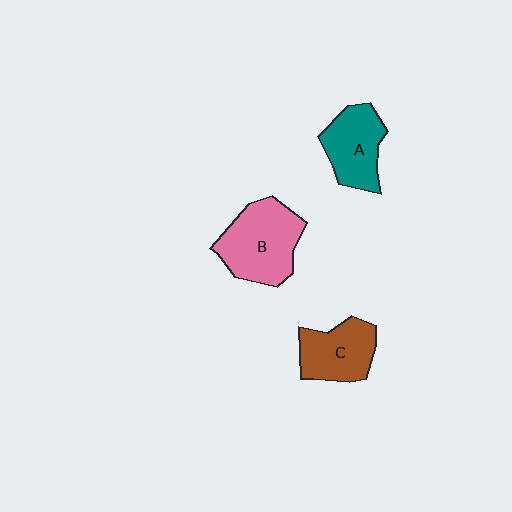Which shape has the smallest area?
Shape C (brown).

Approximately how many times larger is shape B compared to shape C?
Approximately 1.3 times.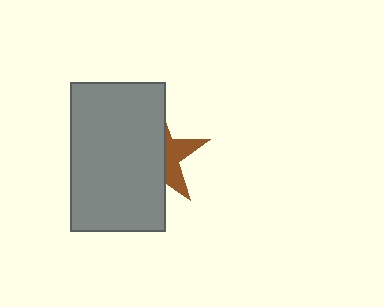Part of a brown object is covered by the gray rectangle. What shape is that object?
It is a star.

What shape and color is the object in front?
The object in front is a gray rectangle.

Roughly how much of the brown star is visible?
A small part of it is visible (roughly 36%).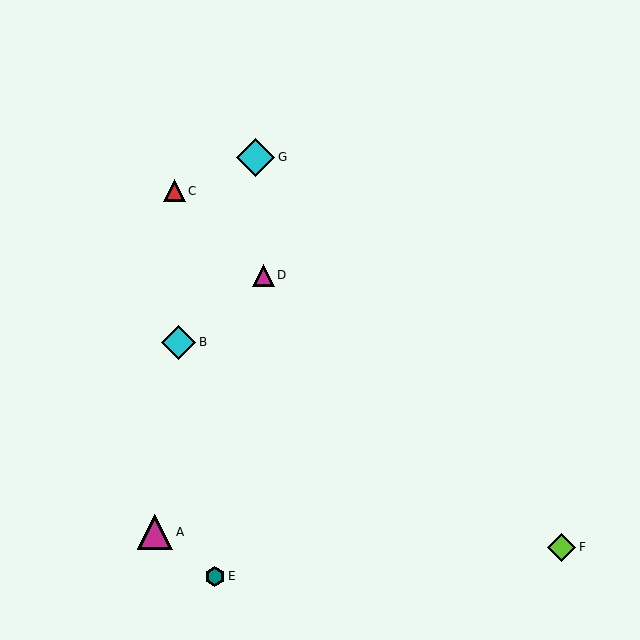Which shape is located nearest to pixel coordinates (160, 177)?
The red triangle (labeled C) at (174, 191) is nearest to that location.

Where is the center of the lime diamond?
The center of the lime diamond is at (562, 547).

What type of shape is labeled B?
Shape B is a cyan diamond.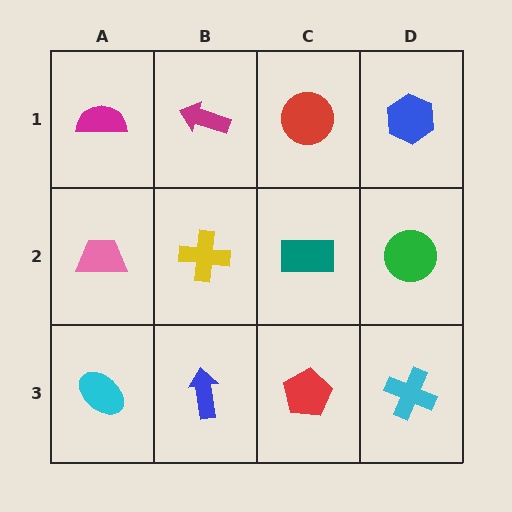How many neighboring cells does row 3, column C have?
3.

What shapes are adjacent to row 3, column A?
A pink trapezoid (row 2, column A), a blue arrow (row 3, column B).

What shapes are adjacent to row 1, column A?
A pink trapezoid (row 2, column A), a magenta arrow (row 1, column B).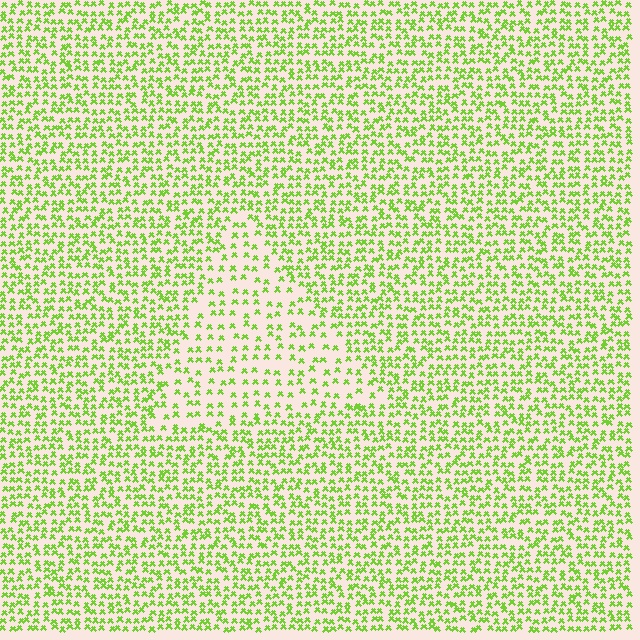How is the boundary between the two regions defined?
The boundary is defined by a change in element density (approximately 1.9x ratio). All elements are the same color, size, and shape.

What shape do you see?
I see a triangle.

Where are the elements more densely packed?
The elements are more densely packed outside the triangle boundary.